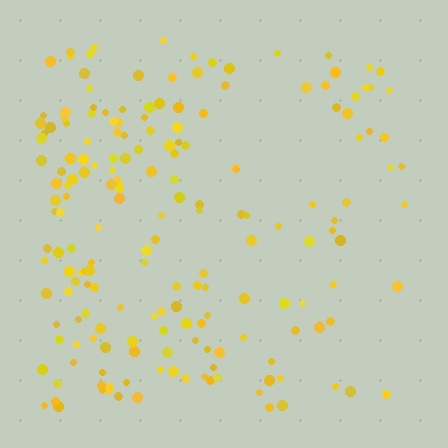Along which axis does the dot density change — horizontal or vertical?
Horizontal.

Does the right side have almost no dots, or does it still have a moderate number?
Still a moderate number, just noticeably fewer than the left.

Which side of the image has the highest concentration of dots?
The left.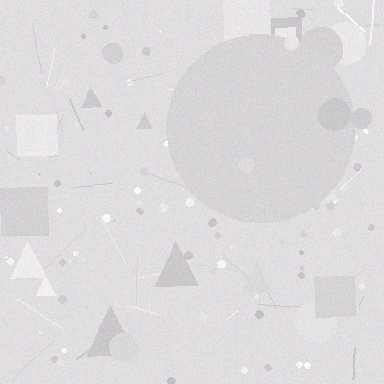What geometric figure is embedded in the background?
A circle is embedded in the background.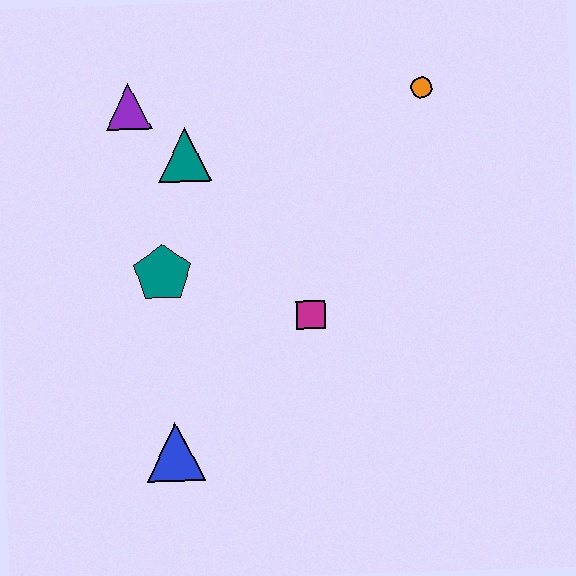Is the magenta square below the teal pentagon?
Yes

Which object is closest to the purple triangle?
The teal triangle is closest to the purple triangle.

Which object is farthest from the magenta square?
The purple triangle is farthest from the magenta square.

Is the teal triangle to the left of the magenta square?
Yes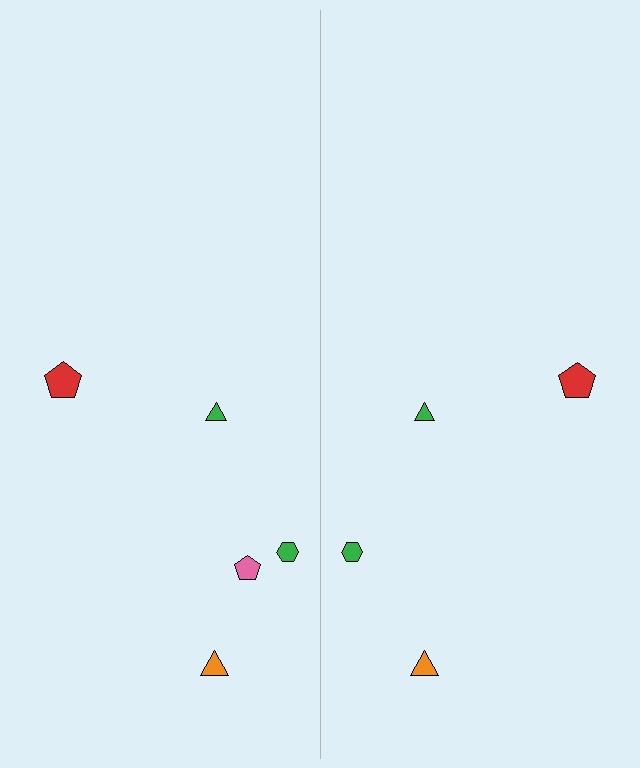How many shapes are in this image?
There are 9 shapes in this image.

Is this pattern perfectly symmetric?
No, the pattern is not perfectly symmetric. A pink pentagon is missing from the right side.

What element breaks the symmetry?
A pink pentagon is missing from the right side.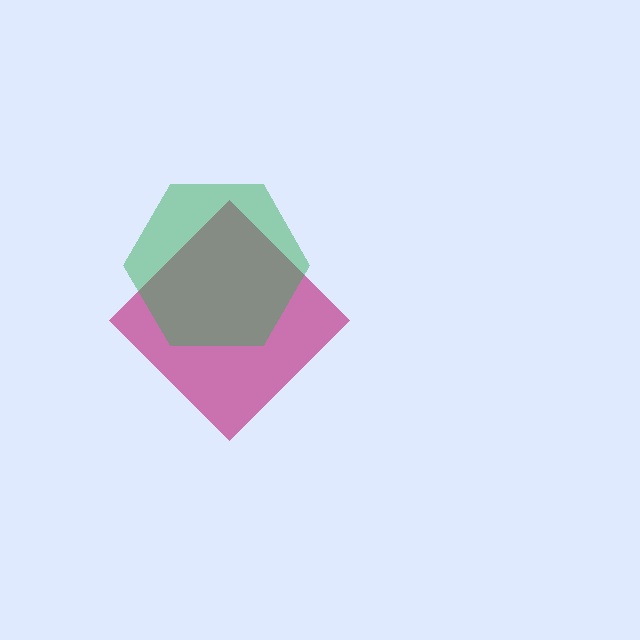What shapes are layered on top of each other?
The layered shapes are: a magenta diamond, a green hexagon.